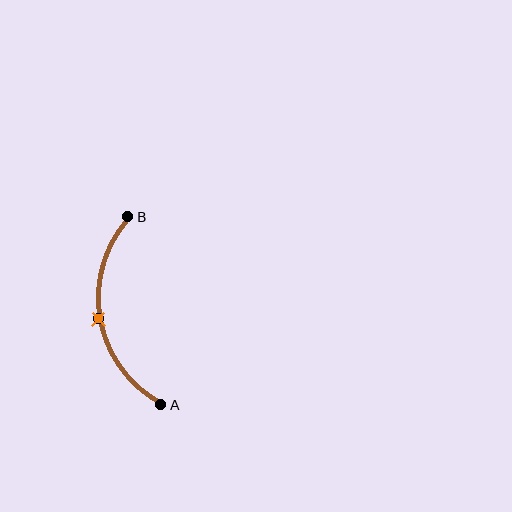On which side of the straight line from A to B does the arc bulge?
The arc bulges to the left of the straight line connecting A and B.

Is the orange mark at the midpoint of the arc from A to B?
Yes. The orange mark lies on the arc at equal arc-length from both A and B — it is the arc midpoint.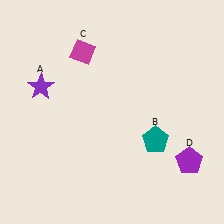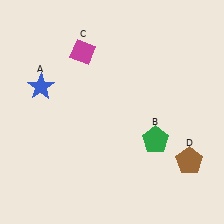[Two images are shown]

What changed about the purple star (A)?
In Image 1, A is purple. In Image 2, it changed to blue.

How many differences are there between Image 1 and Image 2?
There are 3 differences between the two images.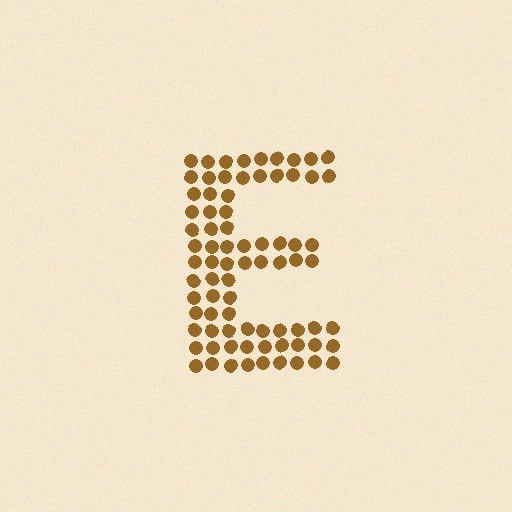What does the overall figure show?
The overall figure shows the letter E.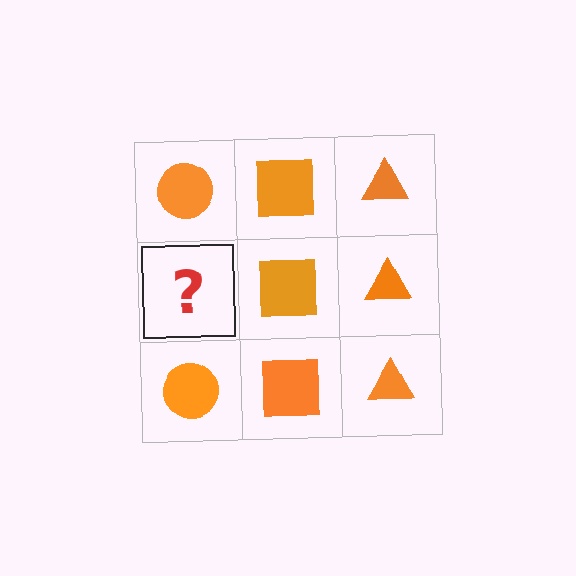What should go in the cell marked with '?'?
The missing cell should contain an orange circle.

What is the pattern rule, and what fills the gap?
The rule is that each column has a consistent shape. The gap should be filled with an orange circle.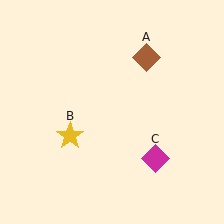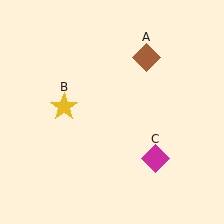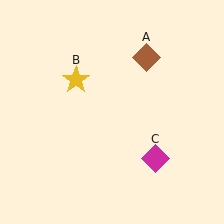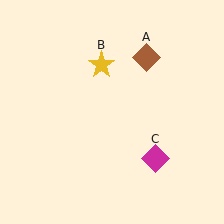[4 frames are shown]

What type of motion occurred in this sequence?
The yellow star (object B) rotated clockwise around the center of the scene.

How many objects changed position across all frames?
1 object changed position: yellow star (object B).